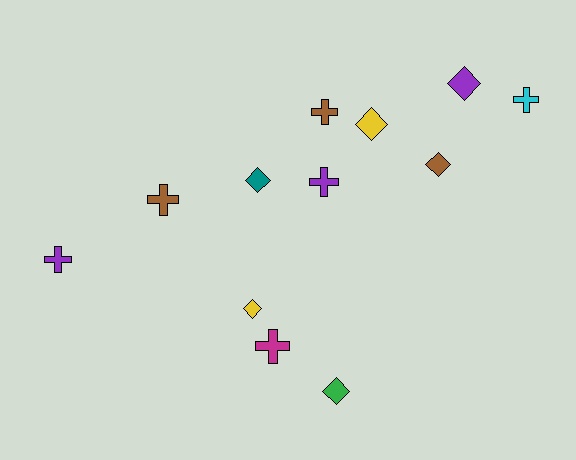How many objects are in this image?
There are 12 objects.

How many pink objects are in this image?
There are no pink objects.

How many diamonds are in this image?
There are 6 diamonds.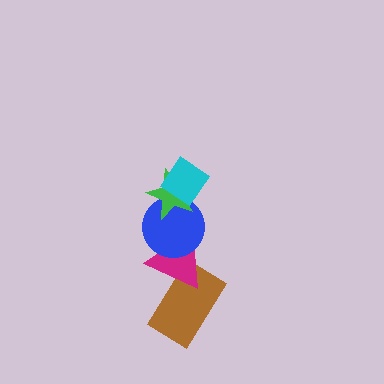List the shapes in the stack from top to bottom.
From top to bottom: the cyan diamond, the green star, the blue circle, the magenta triangle, the brown rectangle.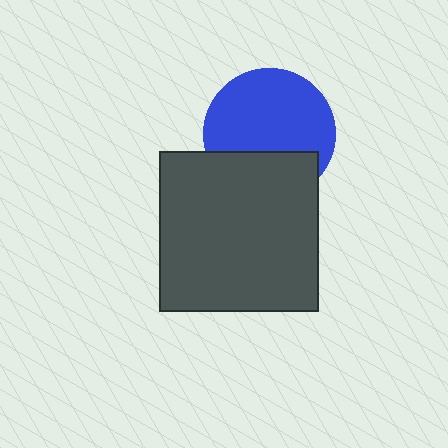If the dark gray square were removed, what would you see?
You would see the complete blue circle.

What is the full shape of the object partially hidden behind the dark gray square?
The partially hidden object is a blue circle.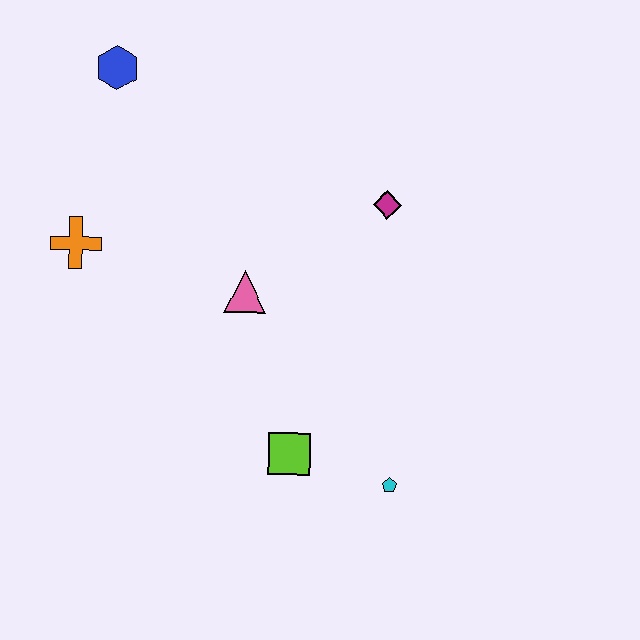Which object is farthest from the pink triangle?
The blue hexagon is farthest from the pink triangle.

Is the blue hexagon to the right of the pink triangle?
No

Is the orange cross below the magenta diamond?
Yes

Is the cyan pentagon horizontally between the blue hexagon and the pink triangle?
No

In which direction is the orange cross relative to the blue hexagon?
The orange cross is below the blue hexagon.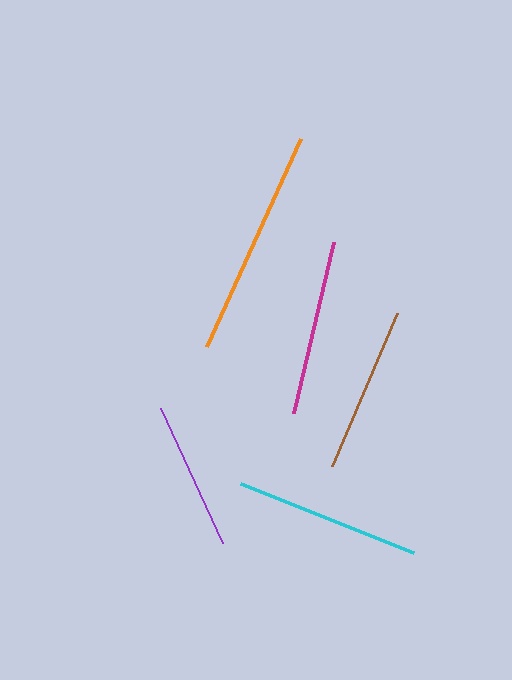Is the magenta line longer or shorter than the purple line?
The magenta line is longer than the purple line.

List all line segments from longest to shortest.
From longest to shortest: orange, cyan, magenta, brown, purple.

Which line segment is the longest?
The orange line is the longest at approximately 228 pixels.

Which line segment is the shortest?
The purple line is the shortest at approximately 149 pixels.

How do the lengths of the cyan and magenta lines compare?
The cyan and magenta lines are approximately the same length.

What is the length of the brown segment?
The brown segment is approximately 166 pixels long.